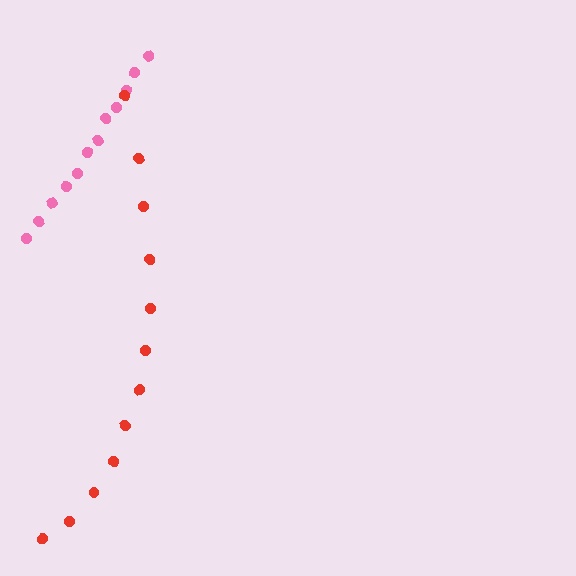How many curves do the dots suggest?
There are 2 distinct paths.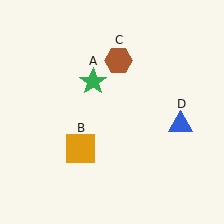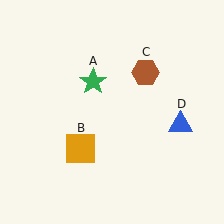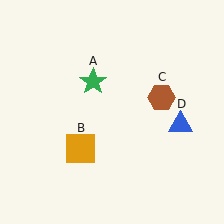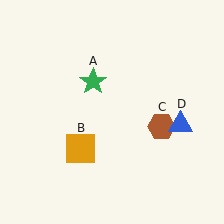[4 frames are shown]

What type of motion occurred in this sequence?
The brown hexagon (object C) rotated clockwise around the center of the scene.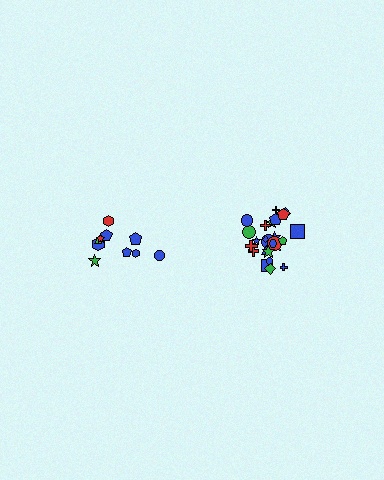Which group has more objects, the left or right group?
The right group.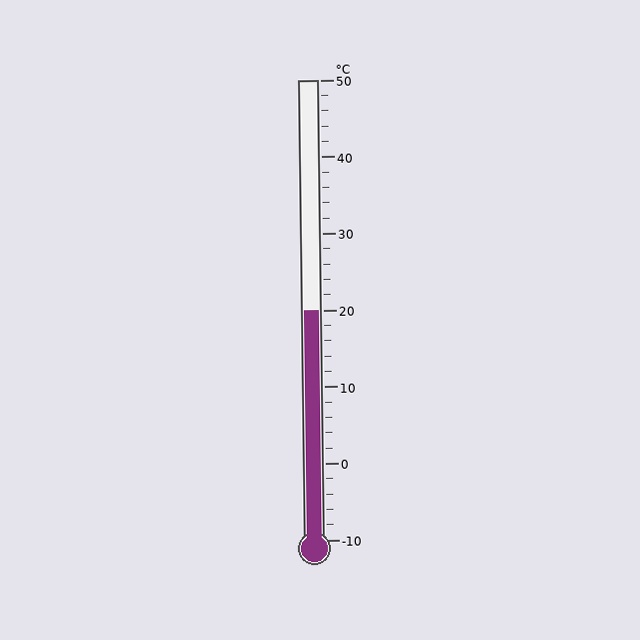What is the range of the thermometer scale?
The thermometer scale ranges from -10°C to 50°C.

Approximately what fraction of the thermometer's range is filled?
The thermometer is filled to approximately 50% of its range.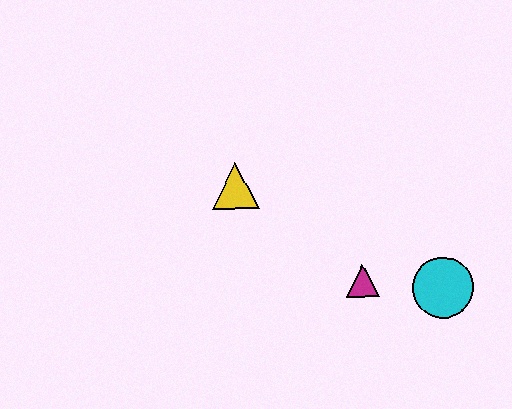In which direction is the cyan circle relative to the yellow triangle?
The cyan circle is to the right of the yellow triangle.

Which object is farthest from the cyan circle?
The yellow triangle is farthest from the cyan circle.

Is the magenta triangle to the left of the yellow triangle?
No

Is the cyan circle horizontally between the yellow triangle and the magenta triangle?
No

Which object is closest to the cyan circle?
The magenta triangle is closest to the cyan circle.